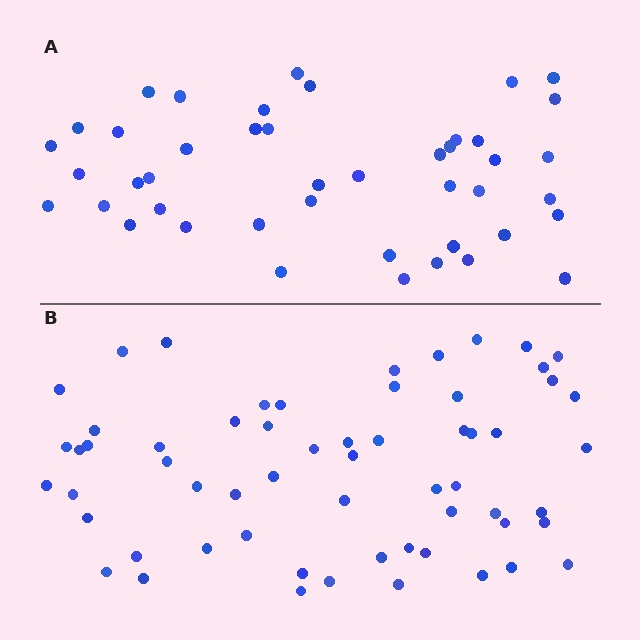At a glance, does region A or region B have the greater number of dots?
Region B (the bottom region) has more dots.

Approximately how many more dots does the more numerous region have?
Region B has approximately 15 more dots than region A.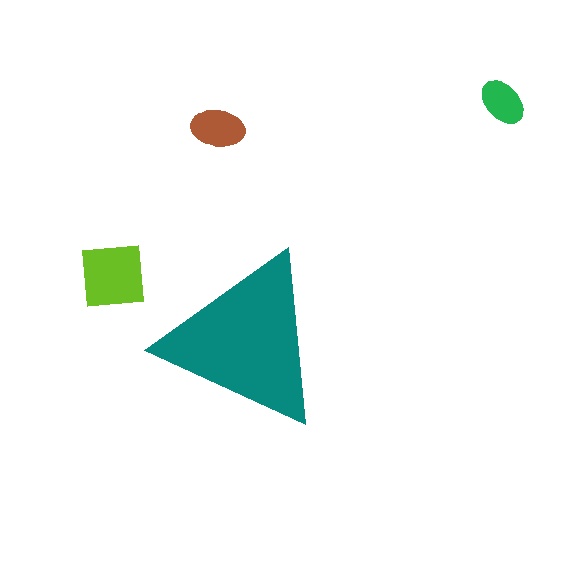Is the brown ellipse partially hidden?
No, the brown ellipse is fully visible.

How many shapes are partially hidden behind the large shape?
0 shapes are partially hidden.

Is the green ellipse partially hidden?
No, the green ellipse is fully visible.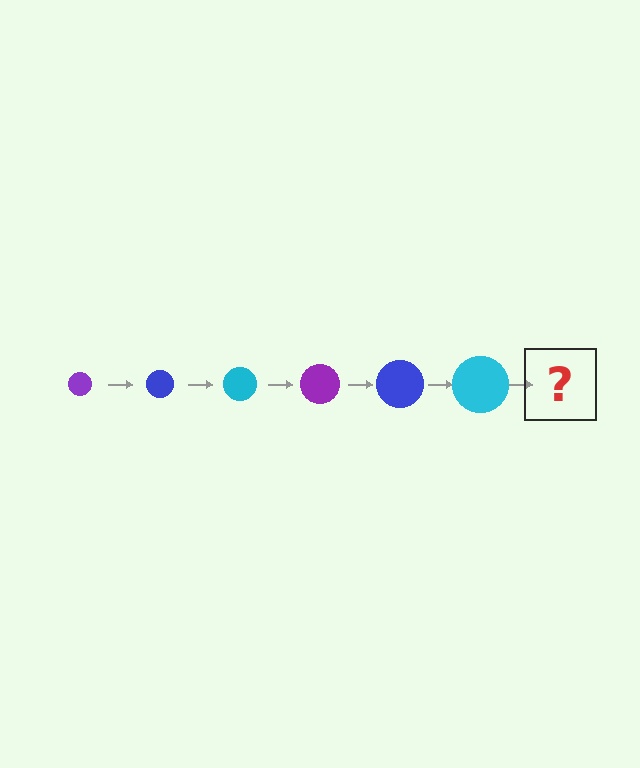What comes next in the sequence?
The next element should be a purple circle, larger than the previous one.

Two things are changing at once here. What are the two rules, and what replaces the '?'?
The two rules are that the circle grows larger each step and the color cycles through purple, blue, and cyan. The '?' should be a purple circle, larger than the previous one.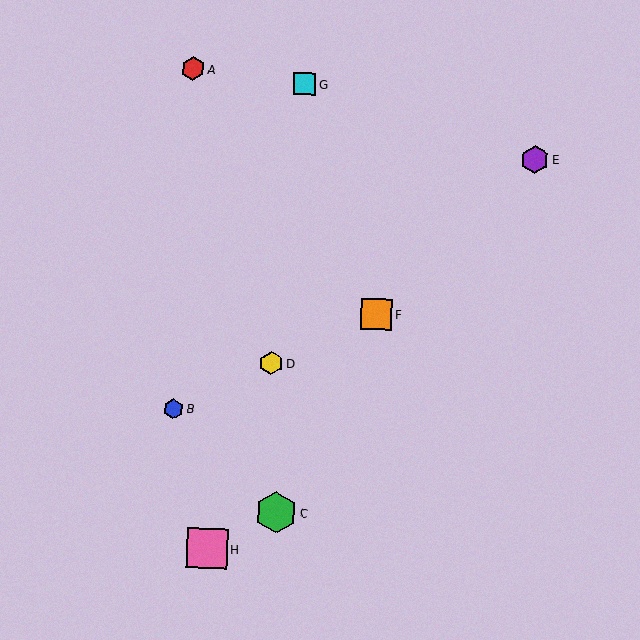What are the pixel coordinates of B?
Object B is at (173, 409).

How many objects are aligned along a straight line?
3 objects (B, D, F) are aligned along a straight line.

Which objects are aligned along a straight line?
Objects B, D, F are aligned along a straight line.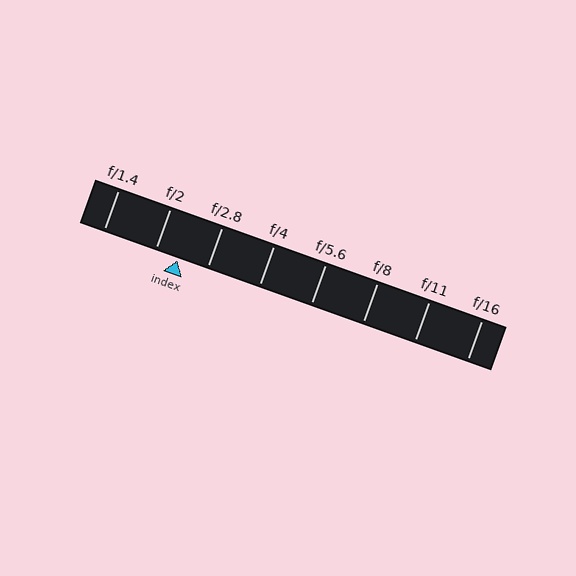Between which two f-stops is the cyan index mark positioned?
The index mark is between f/2 and f/2.8.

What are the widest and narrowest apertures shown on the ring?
The widest aperture shown is f/1.4 and the narrowest is f/16.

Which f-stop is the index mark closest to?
The index mark is closest to f/2.